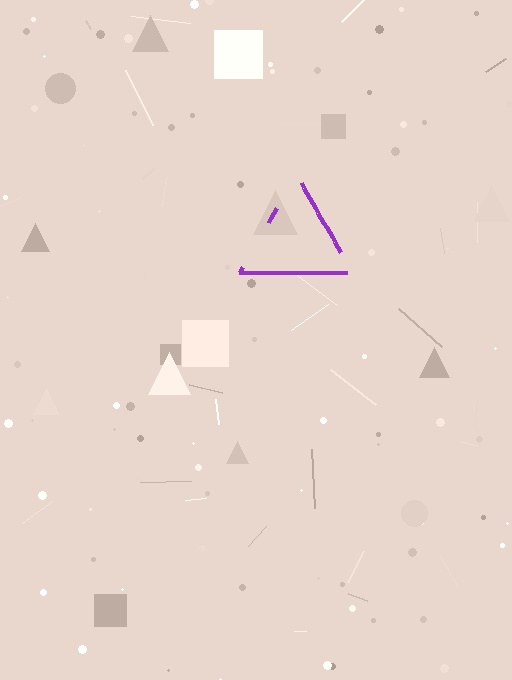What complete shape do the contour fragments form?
The contour fragments form a triangle.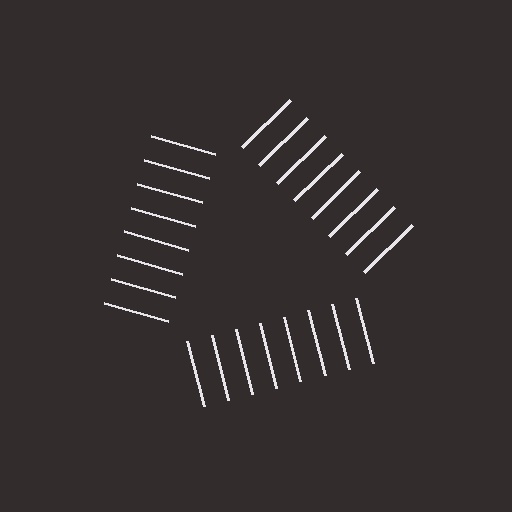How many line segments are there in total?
24 — 8 along each of the 3 edges.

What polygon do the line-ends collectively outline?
An illusory triangle — the line segments terminate on its edges but no continuous stroke is drawn.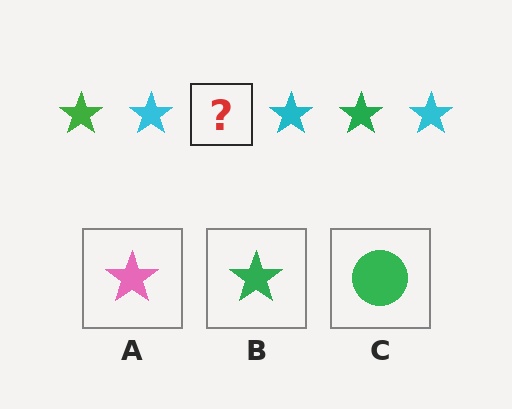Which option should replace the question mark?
Option B.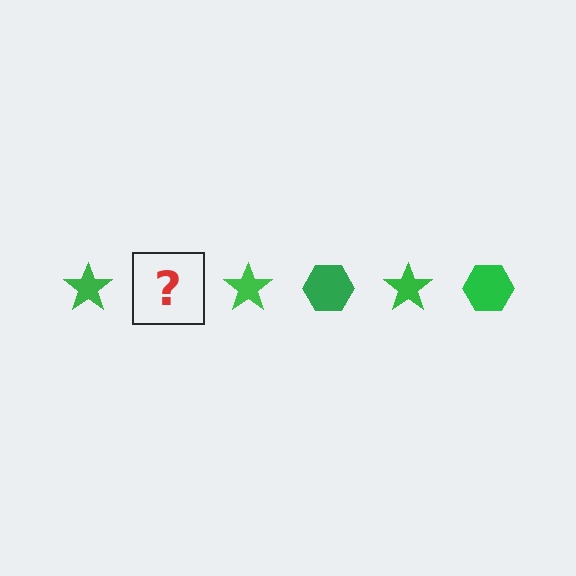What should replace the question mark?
The question mark should be replaced with a green hexagon.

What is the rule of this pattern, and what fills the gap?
The rule is that the pattern cycles through star, hexagon shapes in green. The gap should be filled with a green hexagon.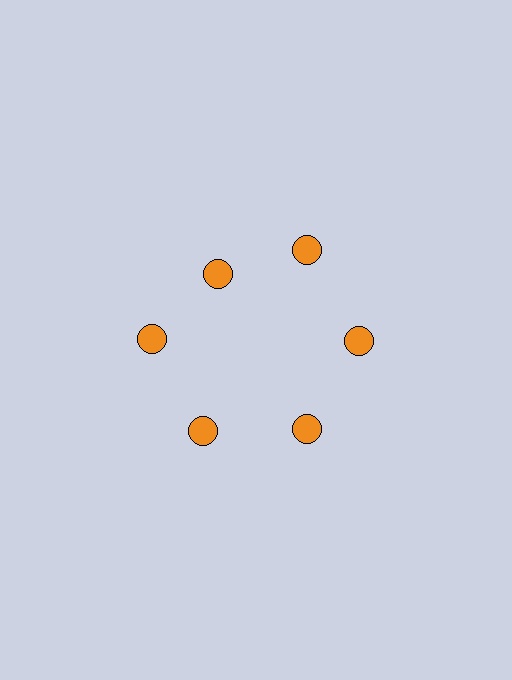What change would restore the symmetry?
The symmetry would be restored by moving it outward, back onto the ring so that all 6 circles sit at equal angles and equal distance from the center.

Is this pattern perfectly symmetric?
No. The 6 orange circles are arranged in a ring, but one element near the 11 o'clock position is pulled inward toward the center, breaking the 6-fold rotational symmetry.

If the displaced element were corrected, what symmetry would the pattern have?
It would have 6-fold rotational symmetry — the pattern would map onto itself every 60 degrees.